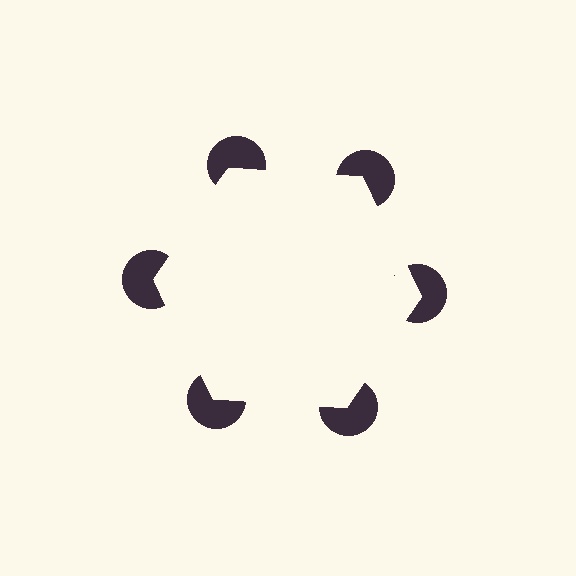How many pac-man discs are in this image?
There are 6 — one at each vertex of the illusory hexagon.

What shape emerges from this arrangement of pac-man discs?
An illusory hexagon — its edges are inferred from the aligned wedge cuts in the pac-man discs, not physically drawn.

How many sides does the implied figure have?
6 sides.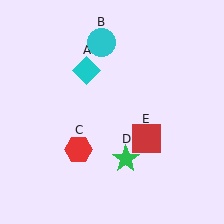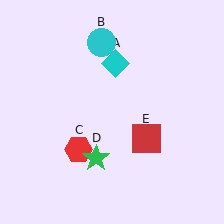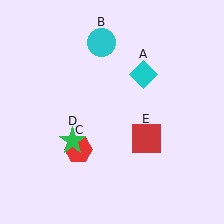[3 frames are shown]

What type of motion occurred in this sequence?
The cyan diamond (object A), green star (object D) rotated clockwise around the center of the scene.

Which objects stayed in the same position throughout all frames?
Cyan circle (object B) and red hexagon (object C) and red square (object E) remained stationary.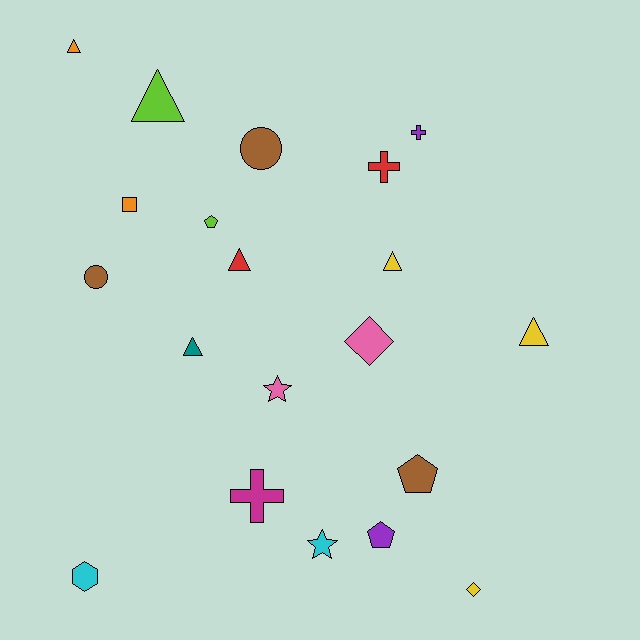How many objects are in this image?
There are 20 objects.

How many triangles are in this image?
There are 6 triangles.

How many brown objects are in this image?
There are 3 brown objects.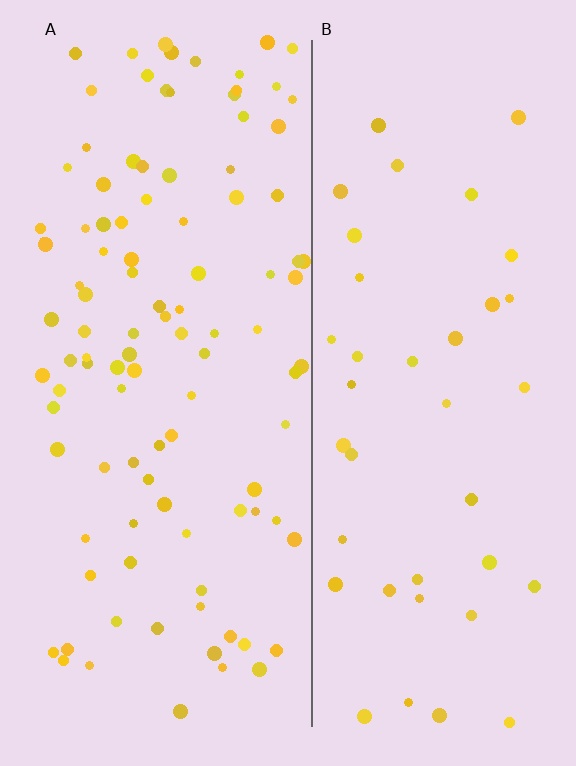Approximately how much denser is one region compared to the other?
Approximately 2.6× — region A over region B.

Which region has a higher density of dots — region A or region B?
A (the left).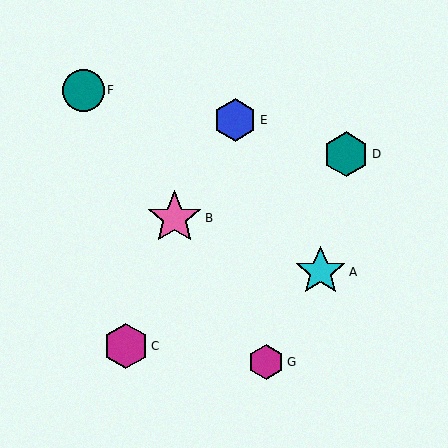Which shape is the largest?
The pink star (labeled B) is the largest.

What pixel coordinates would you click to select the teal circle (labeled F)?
Click at (83, 90) to select the teal circle F.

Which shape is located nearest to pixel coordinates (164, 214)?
The pink star (labeled B) at (174, 218) is nearest to that location.